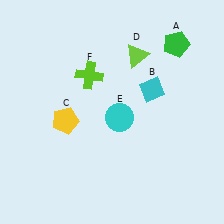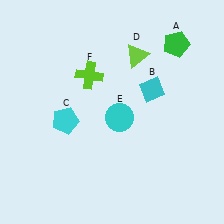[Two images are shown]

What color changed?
The pentagon (C) changed from yellow in Image 1 to cyan in Image 2.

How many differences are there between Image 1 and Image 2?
There is 1 difference between the two images.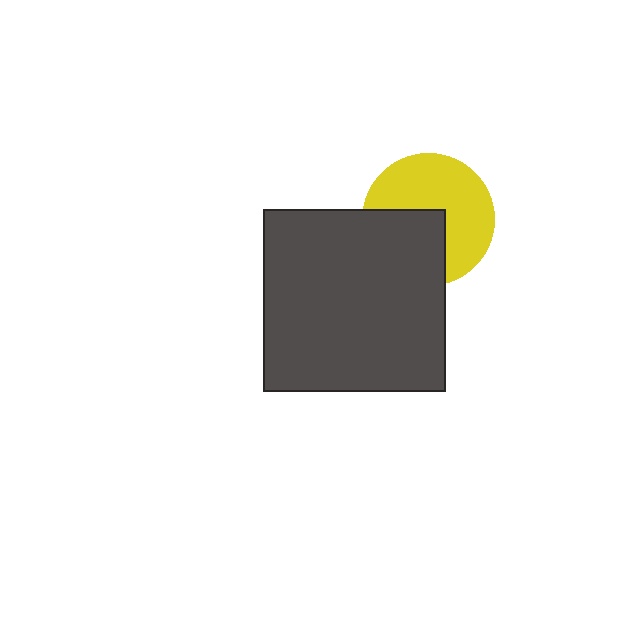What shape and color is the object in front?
The object in front is a dark gray square.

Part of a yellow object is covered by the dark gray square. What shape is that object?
It is a circle.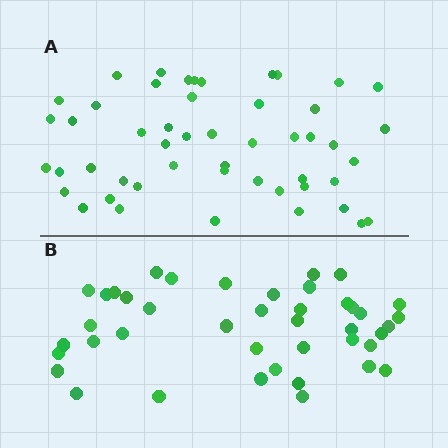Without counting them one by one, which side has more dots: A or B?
Region A (the top region) has more dots.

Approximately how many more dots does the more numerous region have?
Region A has roughly 8 or so more dots than region B.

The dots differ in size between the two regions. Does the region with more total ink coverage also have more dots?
No. Region B has more total ink coverage because its dots are larger, but region A actually contains more individual dots. Total area can be misleading — the number of items is what matters here.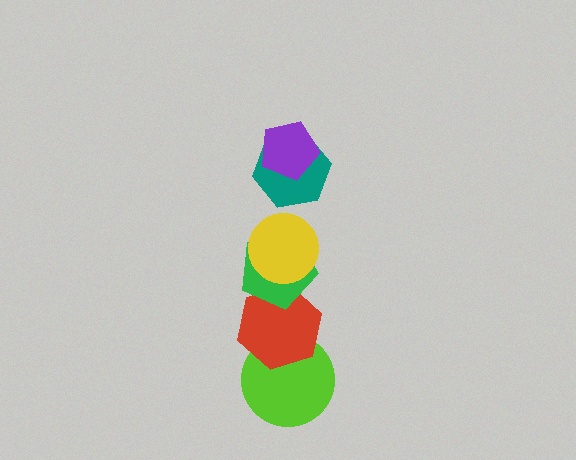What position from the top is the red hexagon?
The red hexagon is 5th from the top.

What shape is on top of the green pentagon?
The yellow circle is on top of the green pentagon.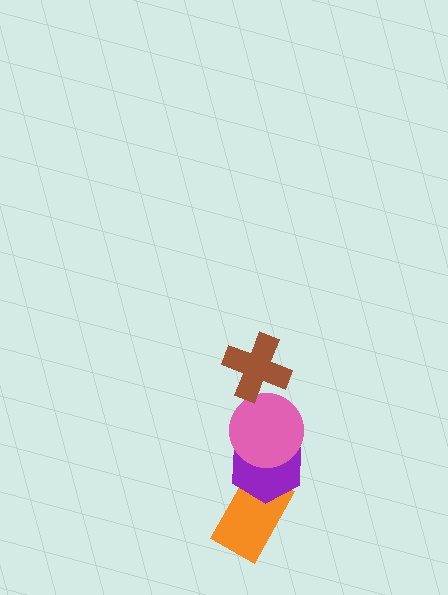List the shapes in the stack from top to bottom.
From top to bottom: the brown cross, the pink circle, the purple hexagon, the orange rectangle.